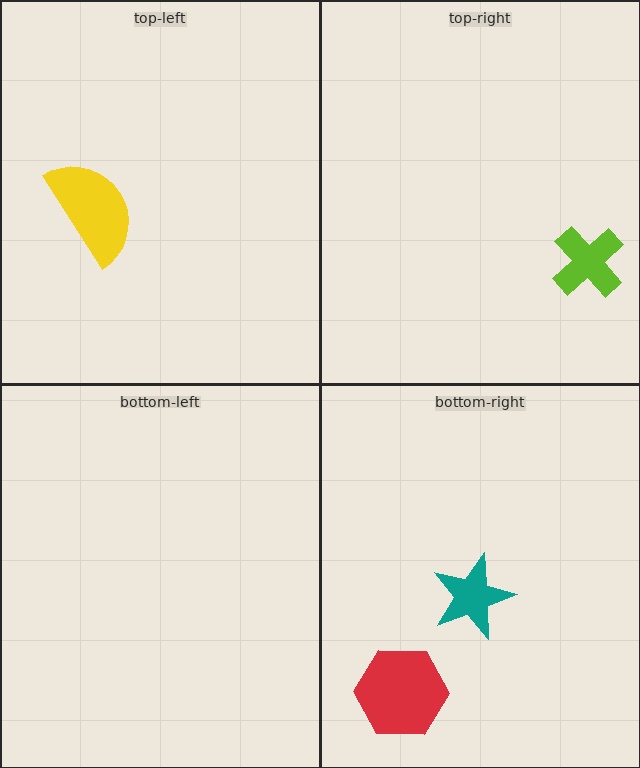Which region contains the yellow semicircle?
The top-left region.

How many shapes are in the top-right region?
1.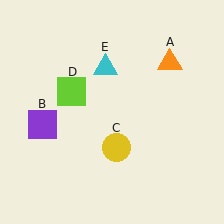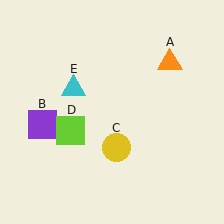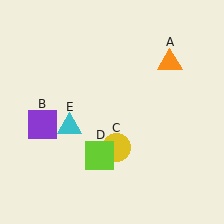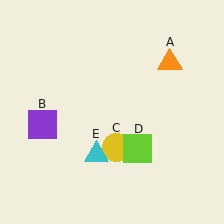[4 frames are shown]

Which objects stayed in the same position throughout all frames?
Orange triangle (object A) and purple square (object B) and yellow circle (object C) remained stationary.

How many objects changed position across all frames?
2 objects changed position: lime square (object D), cyan triangle (object E).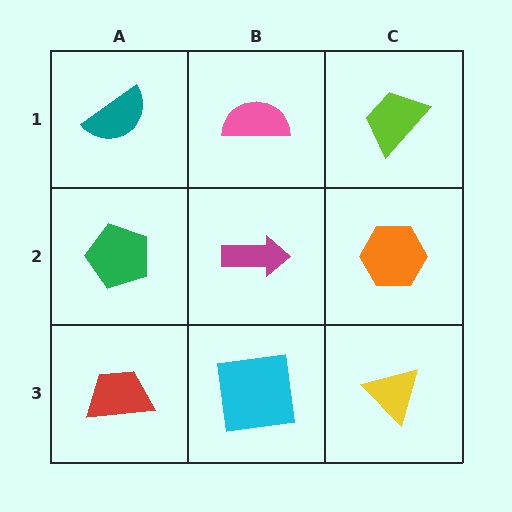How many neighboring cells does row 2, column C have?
3.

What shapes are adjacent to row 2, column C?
A lime trapezoid (row 1, column C), a yellow triangle (row 3, column C), a magenta arrow (row 2, column B).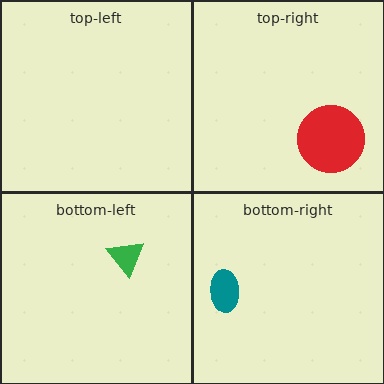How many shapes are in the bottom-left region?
1.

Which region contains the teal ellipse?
The bottom-right region.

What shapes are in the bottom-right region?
The teal ellipse.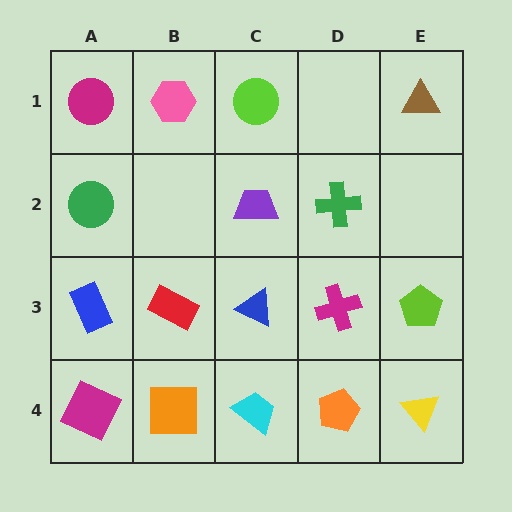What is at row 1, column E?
A brown triangle.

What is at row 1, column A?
A magenta circle.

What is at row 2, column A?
A green circle.